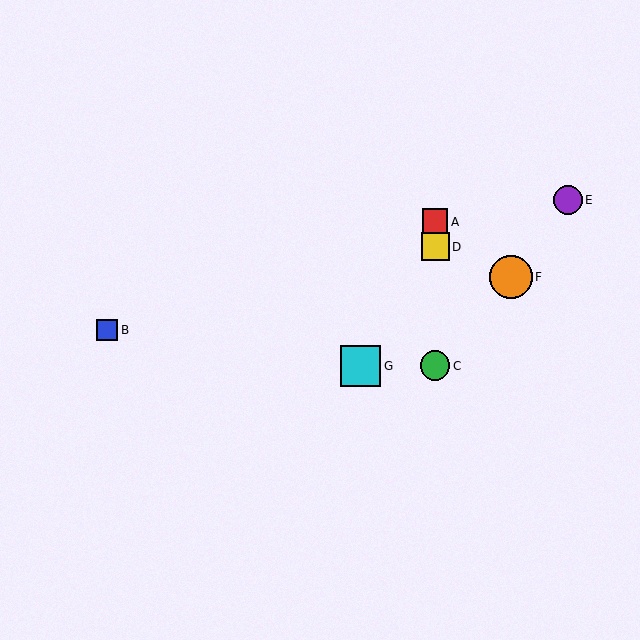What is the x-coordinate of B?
Object B is at x≈107.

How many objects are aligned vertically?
3 objects (A, C, D) are aligned vertically.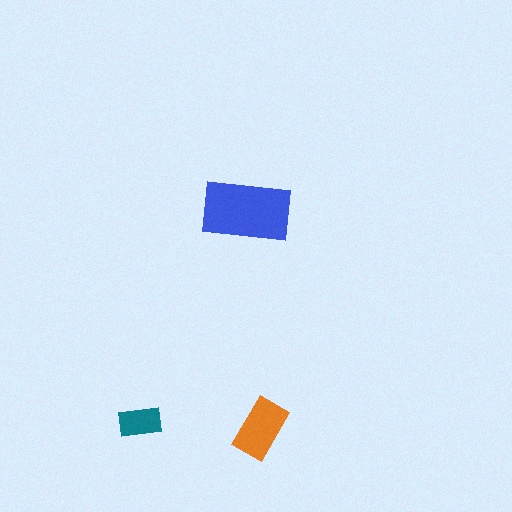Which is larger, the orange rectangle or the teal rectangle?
The orange one.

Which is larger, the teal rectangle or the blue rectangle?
The blue one.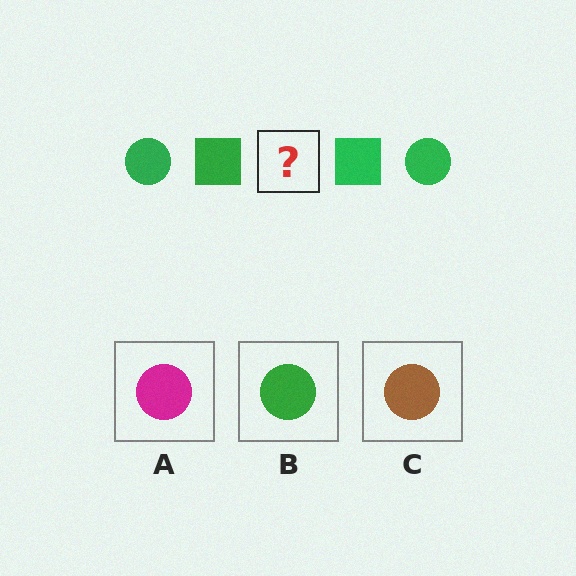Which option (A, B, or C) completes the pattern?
B.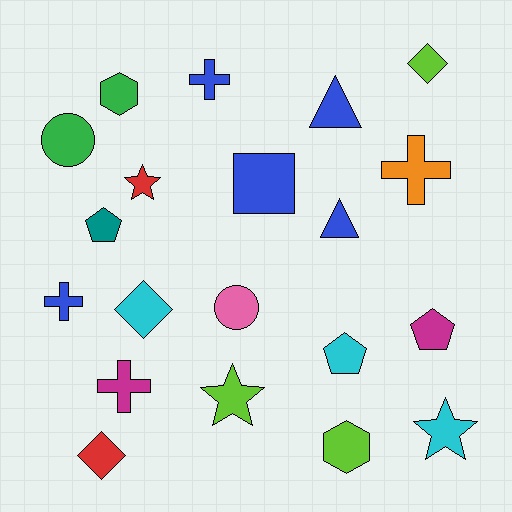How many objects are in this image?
There are 20 objects.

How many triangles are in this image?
There are 2 triangles.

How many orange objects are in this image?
There is 1 orange object.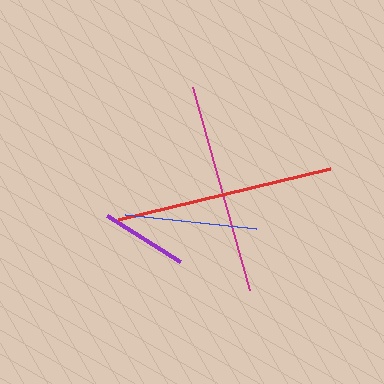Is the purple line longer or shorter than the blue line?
The blue line is longer than the purple line.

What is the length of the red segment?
The red segment is approximately 217 pixels long.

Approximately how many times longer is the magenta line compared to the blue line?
The magenta line is approximately 1.6 times the length of the blue line.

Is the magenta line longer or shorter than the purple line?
The magenta line is longer than the purple line.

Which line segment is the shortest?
The purple line is the shortest at approximately 86 pixels.